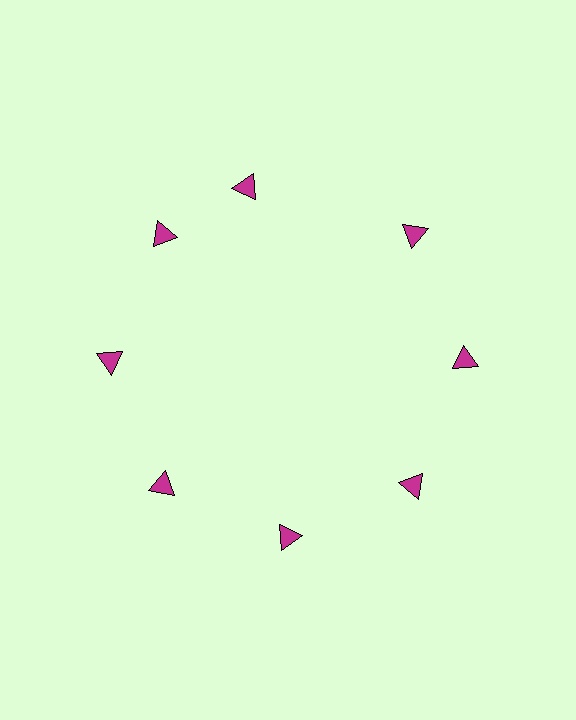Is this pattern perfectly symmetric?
No. The 8 magenta triangles are arranged in a ring, but one element near the 12 o'clock position is rotated out of alignment along the ring, breaking the 8-fold rotational symmetry.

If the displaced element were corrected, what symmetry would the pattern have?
It would have 8-fold rotational symmetry — the pattern would map onto itself every 45 degrees.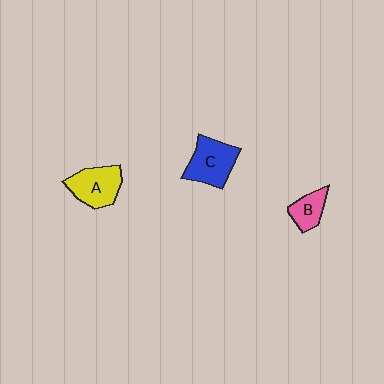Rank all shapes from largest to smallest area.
From largest to smallest: C (blue), A (yellow), B (pink).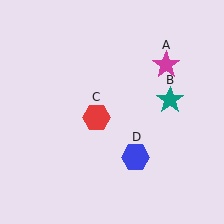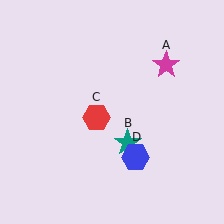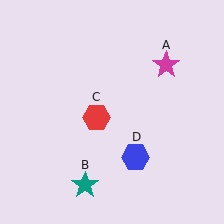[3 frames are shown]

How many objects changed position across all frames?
1 object changed position: teal star (object B).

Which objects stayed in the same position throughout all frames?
Magenta star (object A) and red hexagon (object C) and blue hexagon (object D) remained stationary.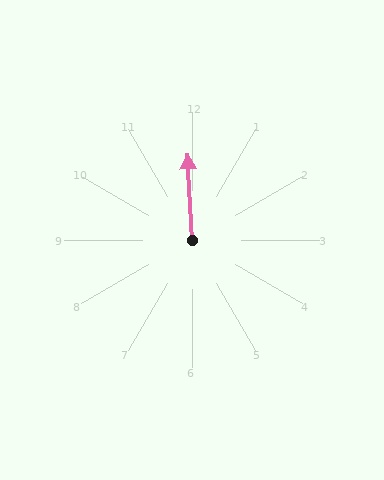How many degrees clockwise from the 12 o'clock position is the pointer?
Approximately 357 degrees.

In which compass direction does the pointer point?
North.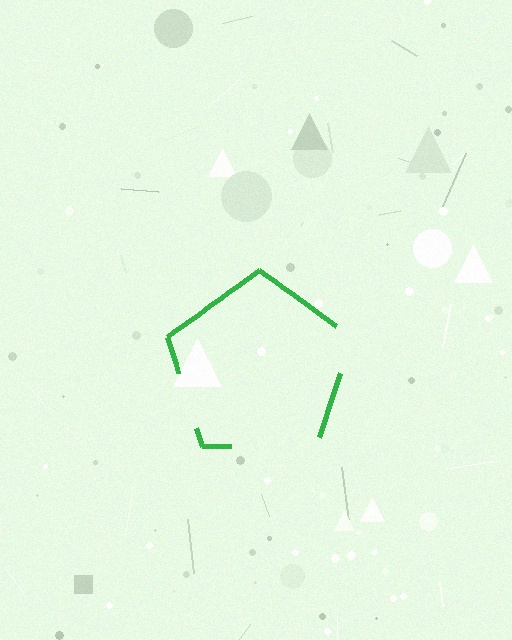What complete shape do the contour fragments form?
The contour fragments form a pentagon.